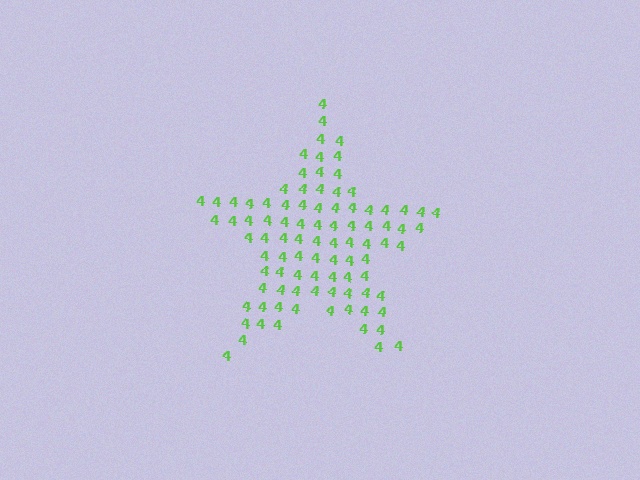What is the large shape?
The large shape is a star.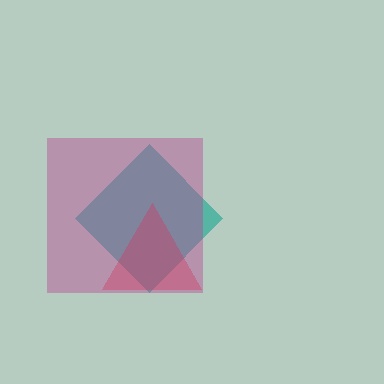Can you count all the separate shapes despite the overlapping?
Yes, there are 3 separate shapes.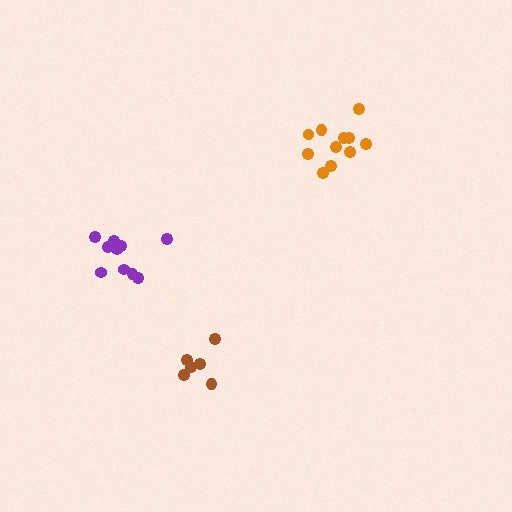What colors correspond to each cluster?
The clusters are colored: purple, orange, brown.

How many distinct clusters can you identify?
There are 3 distinct clusters.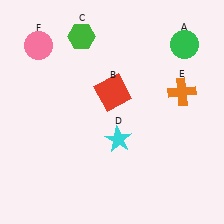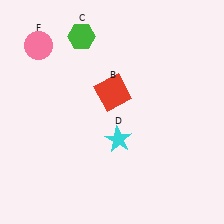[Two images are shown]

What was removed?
The green circle (A), the orange cross (E) were removed in Image 2.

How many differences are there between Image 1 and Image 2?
There are 2 differences between the two images.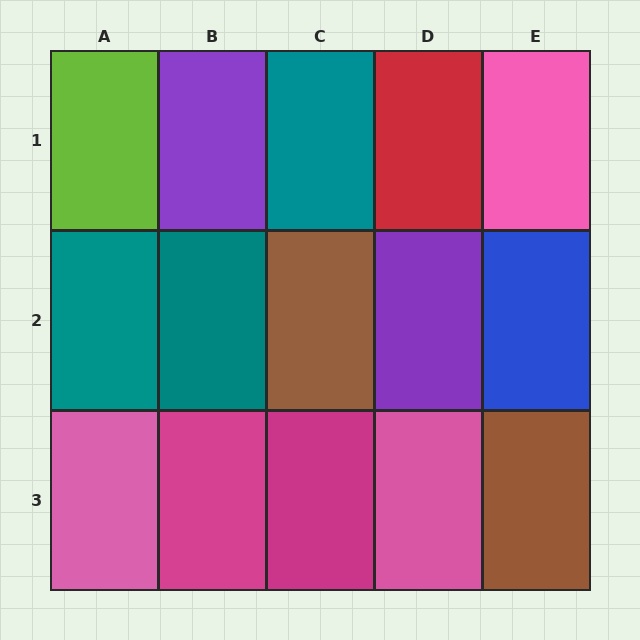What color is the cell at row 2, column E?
Blue.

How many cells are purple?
2 cells are purple.